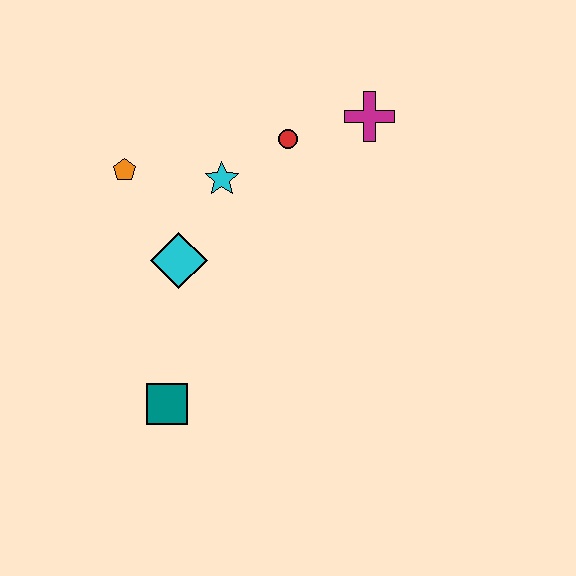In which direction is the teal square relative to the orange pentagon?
The teal square is below the orange pentagon.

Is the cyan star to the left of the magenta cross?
Yes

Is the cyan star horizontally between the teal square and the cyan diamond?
No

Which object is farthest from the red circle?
The teal square is farthest from the red circle.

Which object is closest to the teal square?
The cyan diamond is closest to the teal square.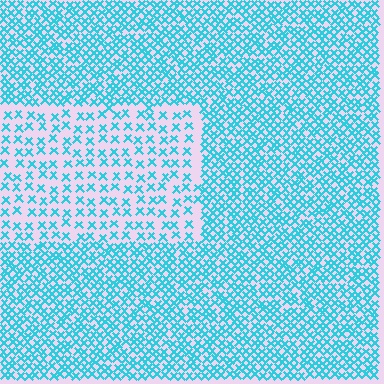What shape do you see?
I see a rectangle.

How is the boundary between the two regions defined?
The boundary is defined by a change in element density (approximately 2.3x ratio). All elements are the same color, size, and shape.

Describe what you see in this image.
The image contains small cyan elements arranged at two different densities. A rectangle-shaped region is visible where the elements are less densely packed than the surrounding area.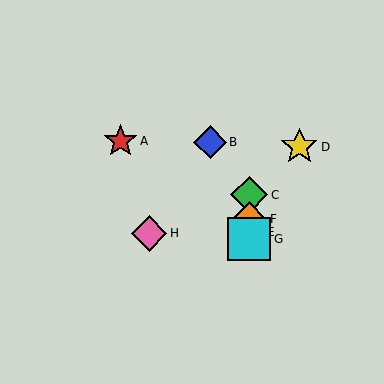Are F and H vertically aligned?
No, F is at x≈249 and H is at x≈149.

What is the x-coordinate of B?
Object B is at x≈210.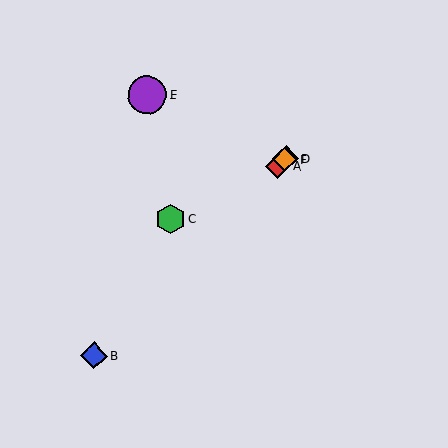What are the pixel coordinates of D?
Object D is at (286, 158).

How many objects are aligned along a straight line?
4 objects (A, B, D, F) are aligned along a straight line.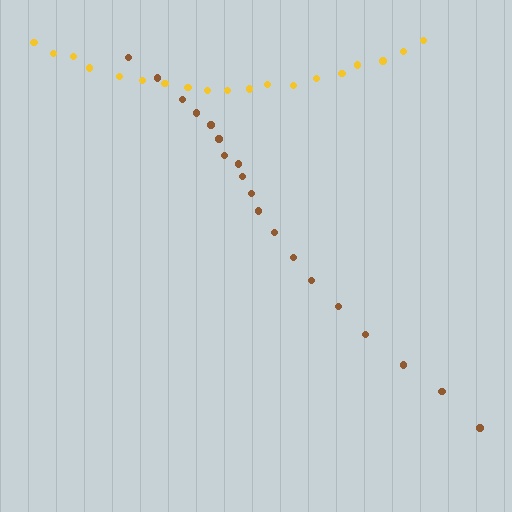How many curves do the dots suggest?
There are 2 distinct paths.